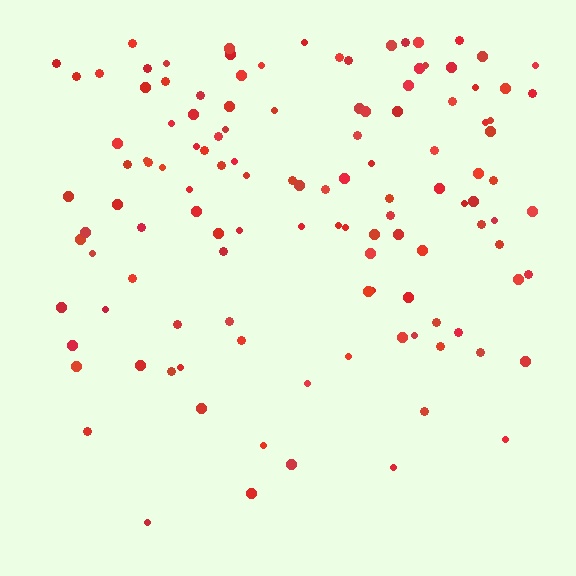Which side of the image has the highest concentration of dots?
The top.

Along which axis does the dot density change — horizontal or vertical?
Vertical.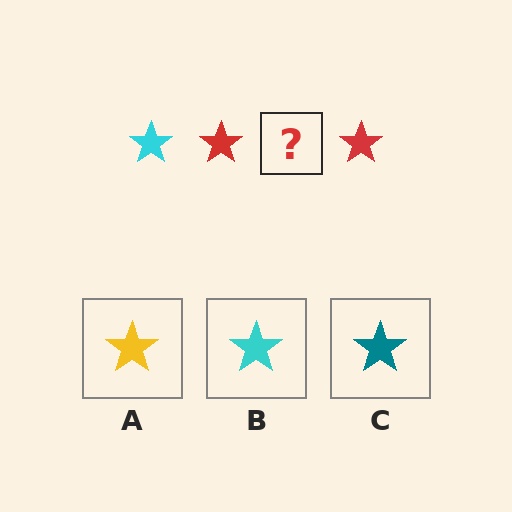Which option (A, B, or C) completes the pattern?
B.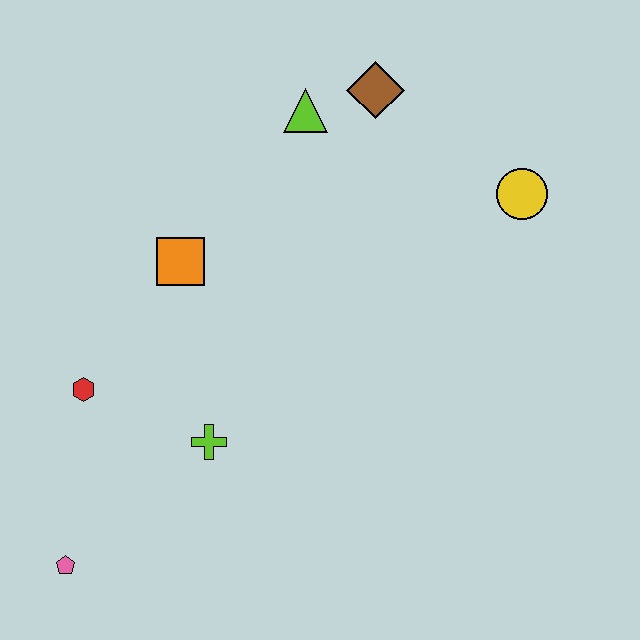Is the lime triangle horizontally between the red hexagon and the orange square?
No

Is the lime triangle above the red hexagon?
Yes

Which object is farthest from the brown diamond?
The pink pentagon is farthest from the brown diamond.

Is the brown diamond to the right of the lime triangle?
Yes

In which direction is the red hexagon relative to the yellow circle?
The red hexagon is to the left of the yellow circle.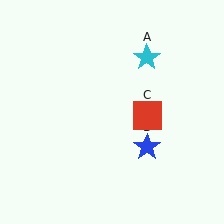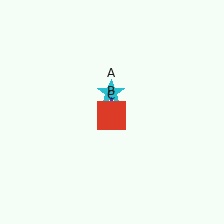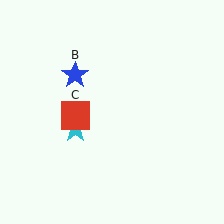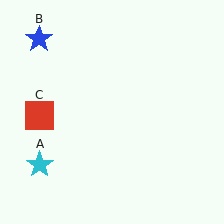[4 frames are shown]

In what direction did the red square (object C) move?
The red square (object C) moved left.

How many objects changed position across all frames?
3 objects changed position: cyan star (object A), blue star (object B), red square (object C).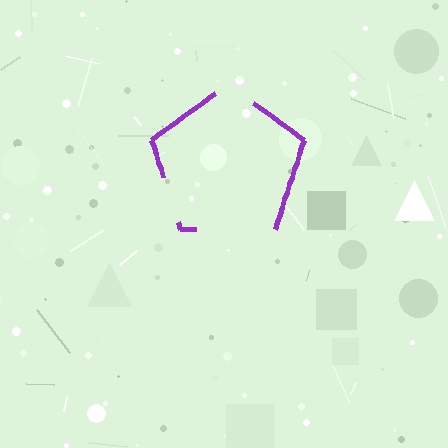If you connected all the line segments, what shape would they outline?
They would outline a pentagon.